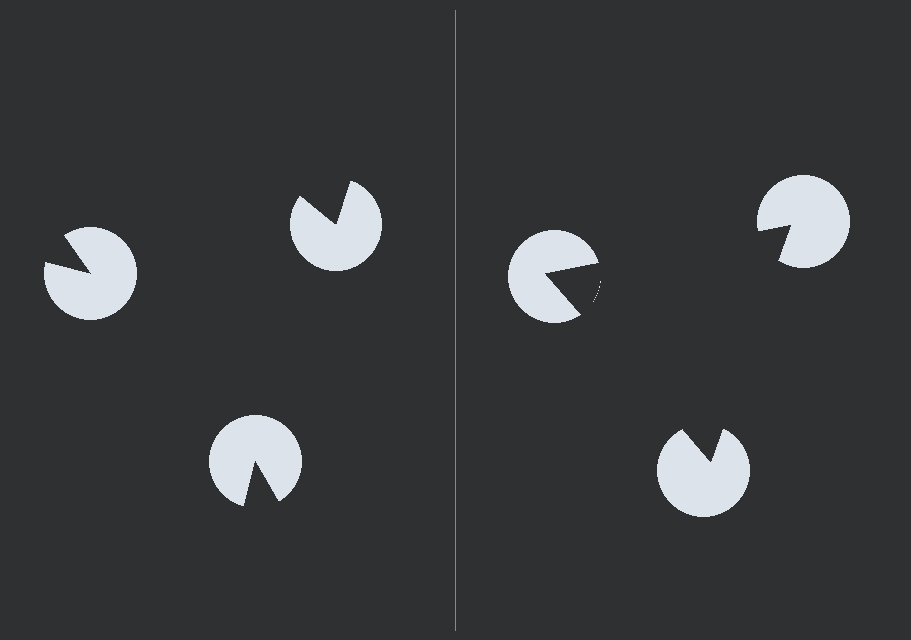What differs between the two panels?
The pac-man discs are positioned identically on both sides; only the wedge orientations differ. On the right they align to a triangle; on the left they are misaligned.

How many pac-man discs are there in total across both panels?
6 — 3 on each side.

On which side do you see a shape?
An illusory triangle appears on the right side. On the left side the wedge cuts are rotated, so no coherent shape forms.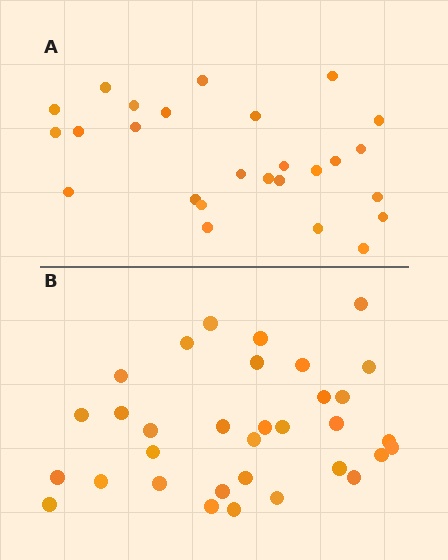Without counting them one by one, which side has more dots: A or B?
Region B (the bottom region) has more dots.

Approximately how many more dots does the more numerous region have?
Region B has roughly 8 or so more dots than region A.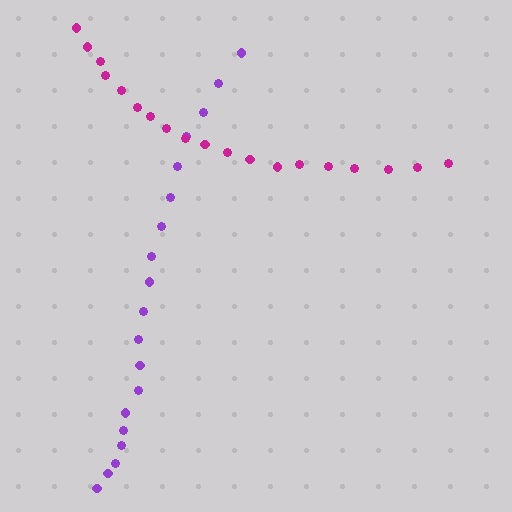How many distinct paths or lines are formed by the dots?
There are 2 distinct paths.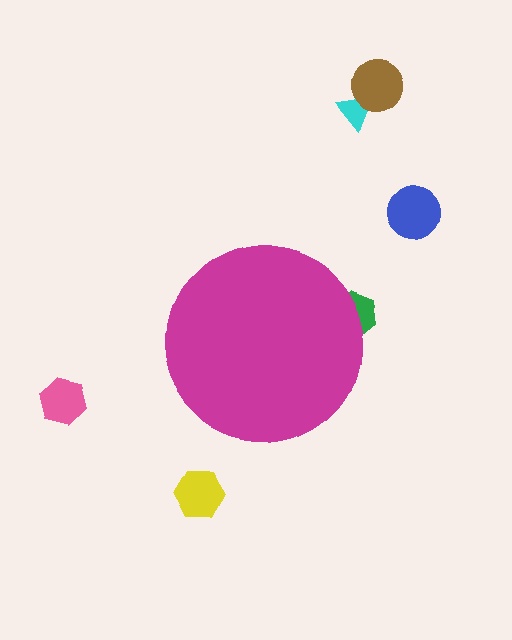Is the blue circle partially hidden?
No, the blue circle is fully visible.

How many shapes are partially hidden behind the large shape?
1 shape is partially hidden.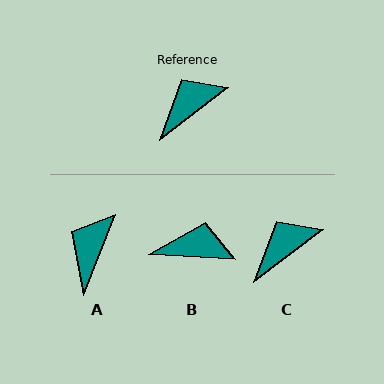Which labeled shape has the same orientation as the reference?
C.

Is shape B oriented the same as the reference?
No, it is off by about 41 degrees.